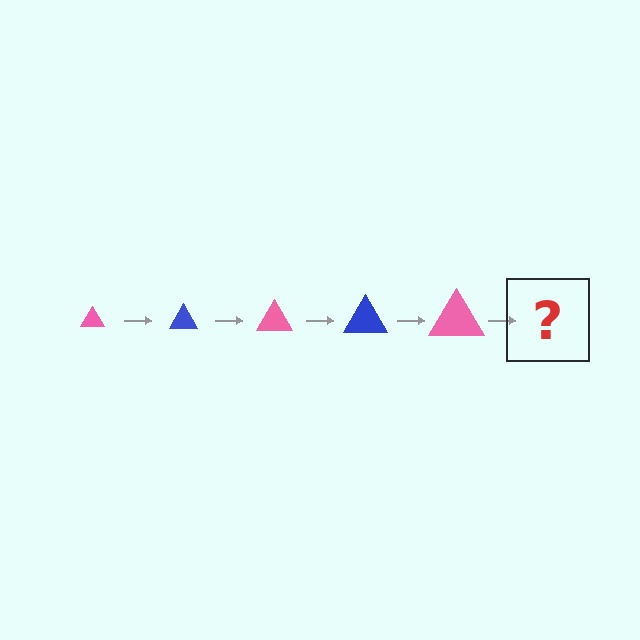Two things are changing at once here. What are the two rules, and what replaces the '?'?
The two rules are that the triangle grows larger each step and the color cycles through pink and blue. The '?' should be a blue triangle, larger than the previous one.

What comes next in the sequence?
The next element should be a blue triangle, larger than the previous one.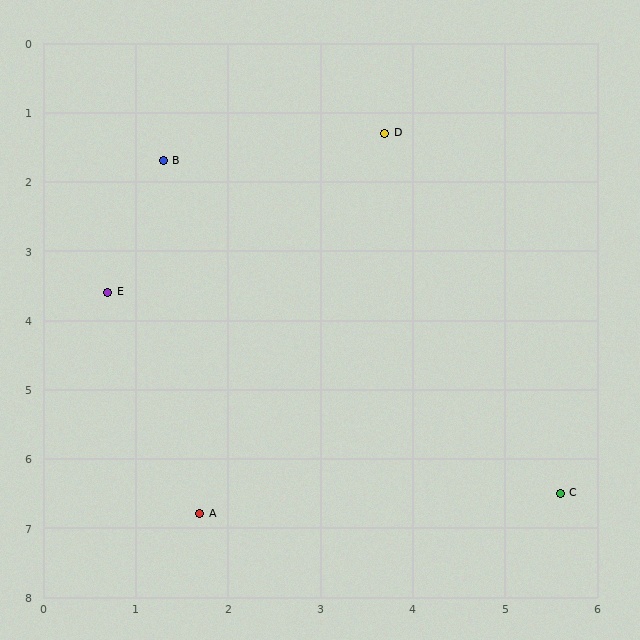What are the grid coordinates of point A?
Point A is at approximately (1.7, 6.8).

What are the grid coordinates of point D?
Point D is at approximately (3.7, 1.3).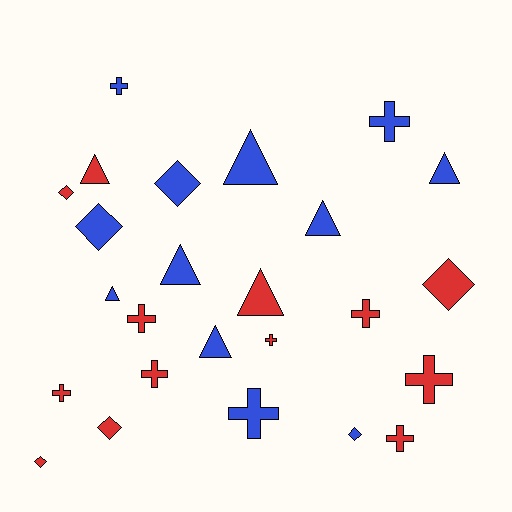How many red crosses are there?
There are 7 red crosses.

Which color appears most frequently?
Red, with 13 objects.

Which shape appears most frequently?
Cross, with 10 objects.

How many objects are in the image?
There are 25 objects.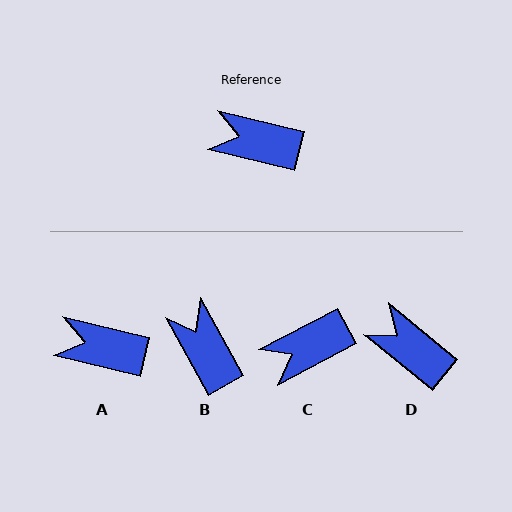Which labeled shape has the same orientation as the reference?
A.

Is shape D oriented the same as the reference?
No, it is off by about 26 degrees.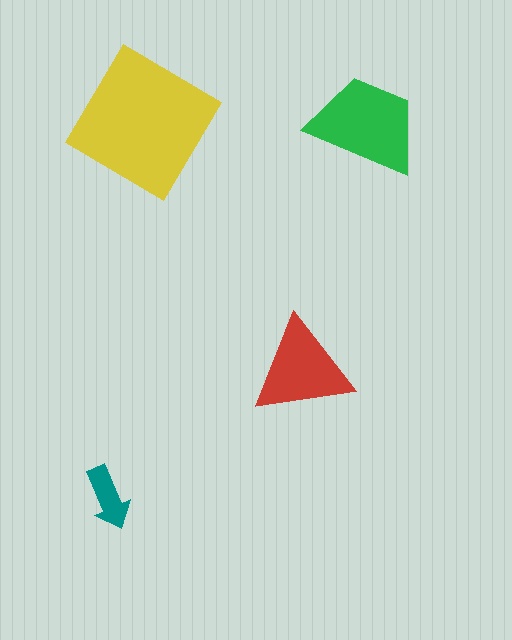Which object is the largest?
The yellow diamond.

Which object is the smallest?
The teal arrow.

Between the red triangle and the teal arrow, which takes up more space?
The red triangle.